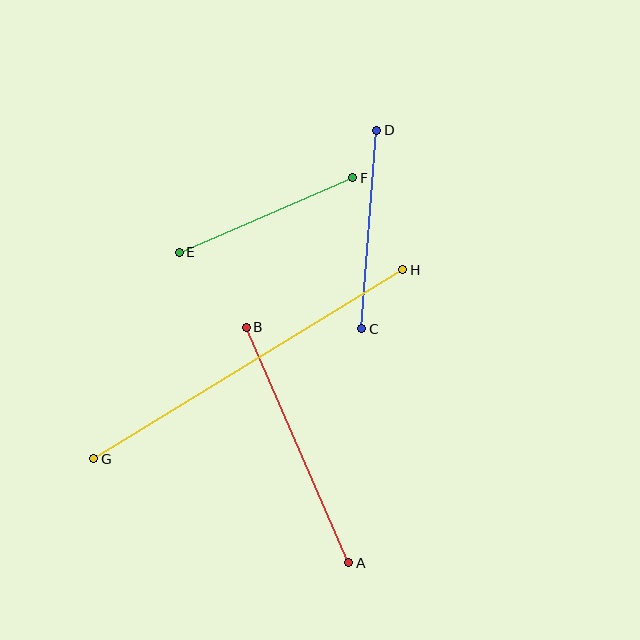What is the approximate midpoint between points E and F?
The midpoint is at approximately (266, 215) pixels.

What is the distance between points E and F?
The distance is approximately 189 pixels.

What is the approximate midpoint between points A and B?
The midpoint is at approximately (298, 445) pixels.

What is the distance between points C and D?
The distance is approximately 199 pixels.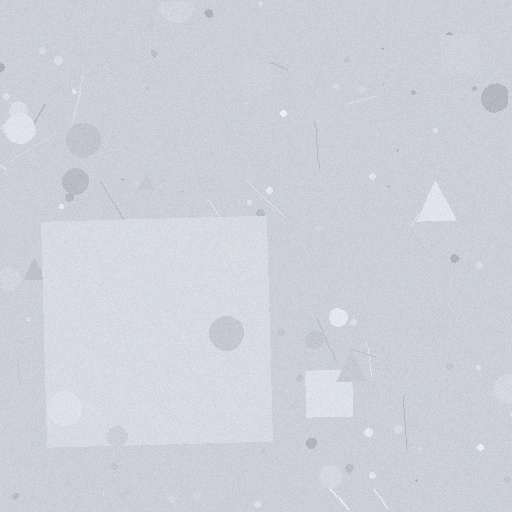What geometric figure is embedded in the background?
A square is embedded in the background.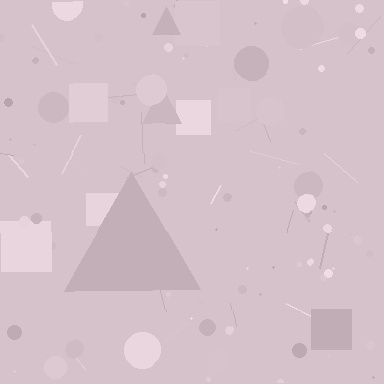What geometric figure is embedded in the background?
A triangle is embedded in the background.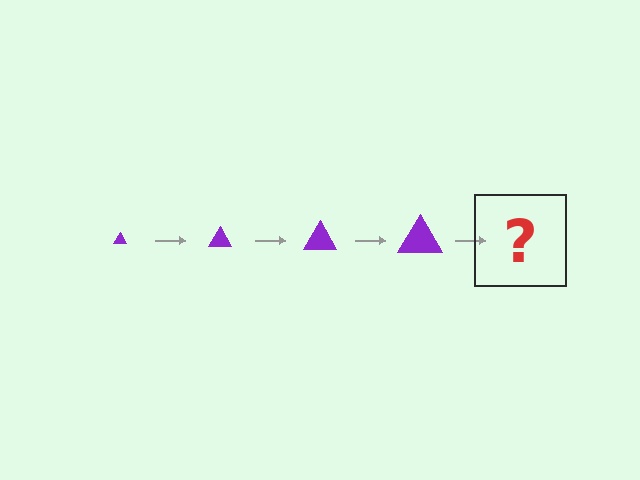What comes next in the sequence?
The next element should be a purple triangle, larger than the previous one.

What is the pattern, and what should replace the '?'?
The pattern is that the triangle gets progressively larger each step. The '?' should be a purple triangle, larger than the previous one.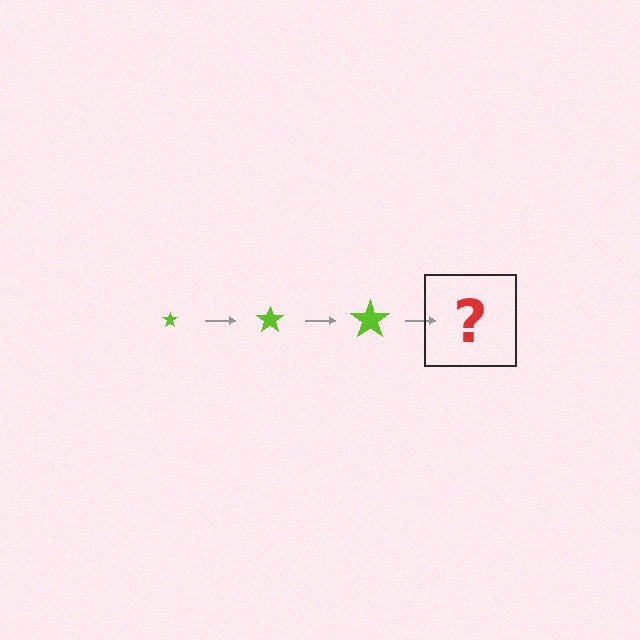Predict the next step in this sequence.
The next step is a lime star, larger than the previous one.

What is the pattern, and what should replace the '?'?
The pattern is that the star gets progressively larger each step. The '?' should be a lime star, larger than the previous one.